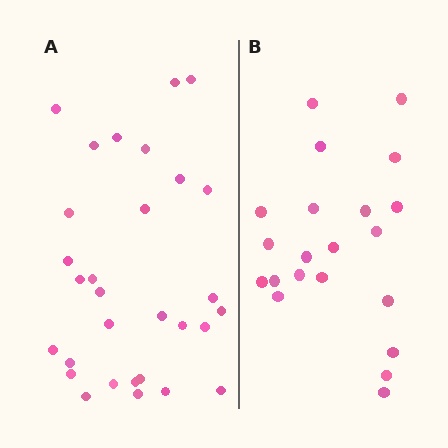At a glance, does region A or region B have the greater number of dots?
Region A (the left region) has more dots.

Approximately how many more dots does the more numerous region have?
Region A has roughly 8 or so more dots than region B.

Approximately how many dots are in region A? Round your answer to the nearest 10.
About 30 dots.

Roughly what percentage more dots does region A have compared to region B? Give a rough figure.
About 45% more.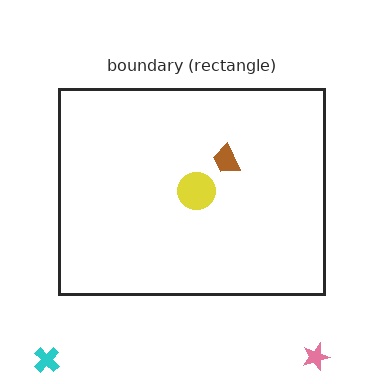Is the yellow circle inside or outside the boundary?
Inside.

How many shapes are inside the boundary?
2 inside, 2 outside.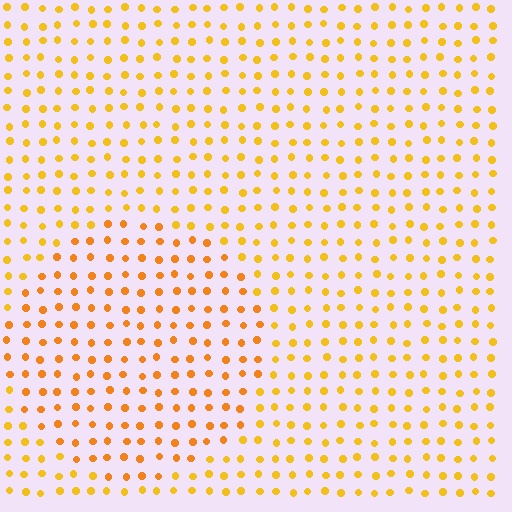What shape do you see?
I see a circle.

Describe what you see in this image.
The image is filled with small yellow elements in a uniform arrangement. A circle-shaped region is visible where the elements are tinted to a slightly different hue, forming a subtle color boundary.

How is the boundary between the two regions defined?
The boundary is defined purely by a slight shift in hue (about 17 degrees). Spacing, size, and orientation are identical on both sides.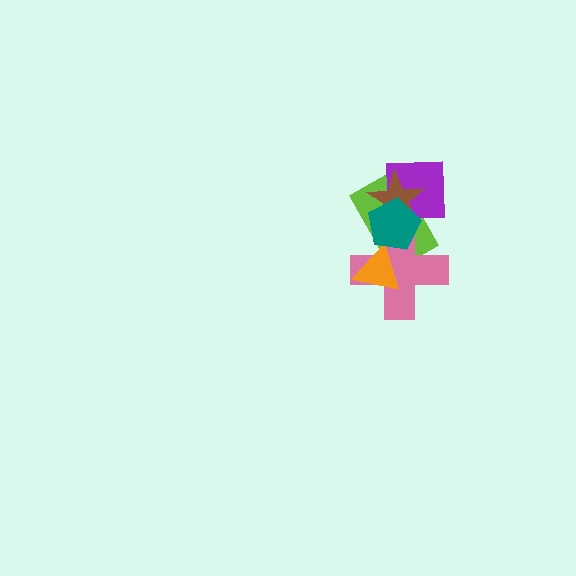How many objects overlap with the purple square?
3 objects overlap with the purple square.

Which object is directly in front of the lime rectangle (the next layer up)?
The pink cross is directly in front of the lime rectangle.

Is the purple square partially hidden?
Yes, it is partially covered by another shape.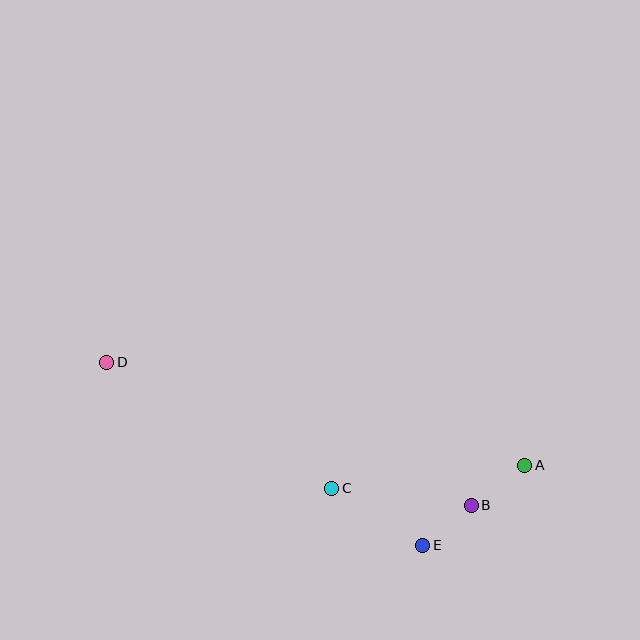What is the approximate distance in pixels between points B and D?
The distance between B and D is approximately 392 pixels.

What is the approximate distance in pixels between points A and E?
The distance between A and E is approximately 130 pixels.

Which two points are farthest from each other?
Points A and D are farthest from each other.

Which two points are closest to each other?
Points B and E are closest to each other.